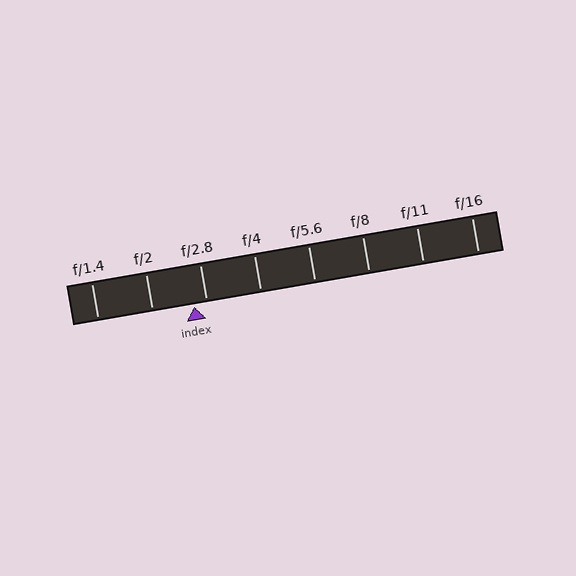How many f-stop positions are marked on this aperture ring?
There are 8 f-stop positions marked.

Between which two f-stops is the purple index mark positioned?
The index mark is between f/2 and f/2.8.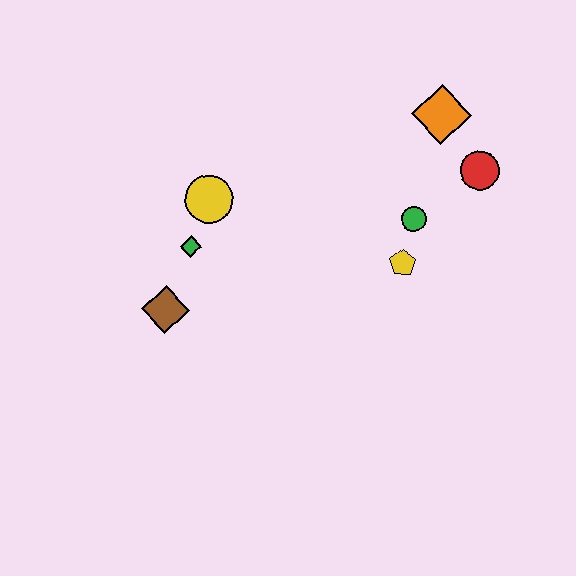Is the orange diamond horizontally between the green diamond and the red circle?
Yes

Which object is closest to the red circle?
The orange diamond is closest to the red circle.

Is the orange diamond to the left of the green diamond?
No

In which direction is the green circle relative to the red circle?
The green circle is to the left of the red circle.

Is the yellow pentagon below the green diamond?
Yes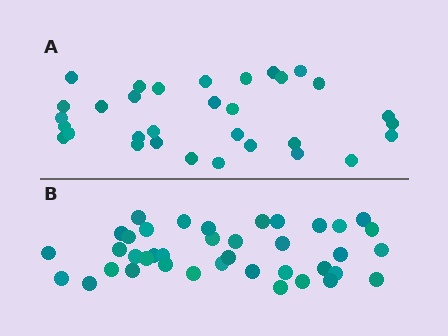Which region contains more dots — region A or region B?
Region B (the bottom region) has more dots.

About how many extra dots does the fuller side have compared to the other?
Region B has roughly 8 or so more dots than region A.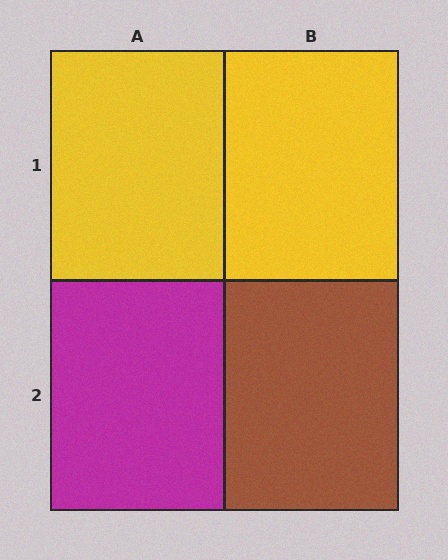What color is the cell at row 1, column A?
Yellow.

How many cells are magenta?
1 cell is magenta.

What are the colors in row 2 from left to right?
Magenta, brown.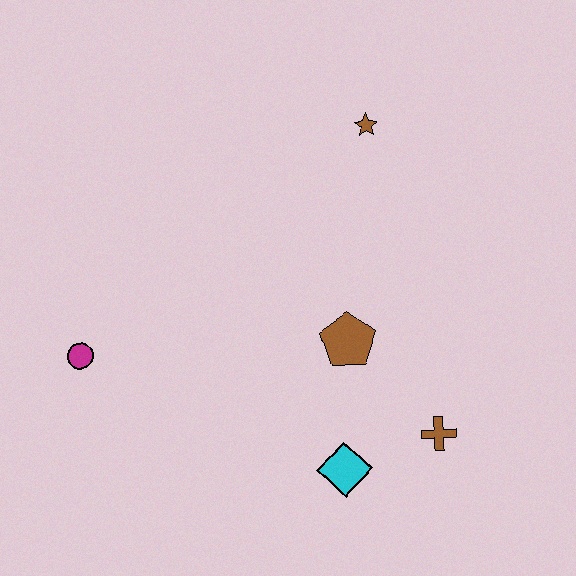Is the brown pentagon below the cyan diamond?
No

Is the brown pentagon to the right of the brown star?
No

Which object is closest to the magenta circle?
The brown pentagon is closest to the magenta circle.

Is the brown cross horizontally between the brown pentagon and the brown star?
No